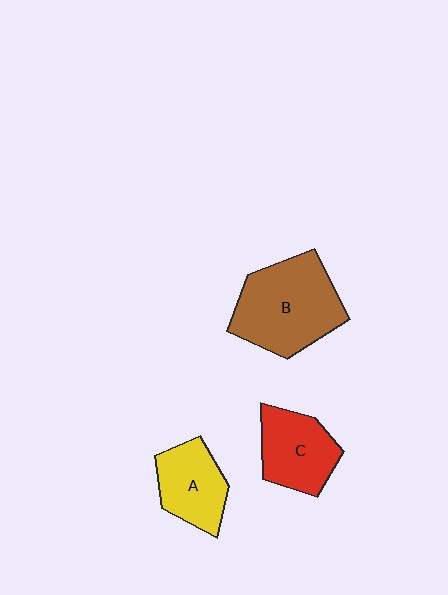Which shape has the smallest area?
Shape A (yellow).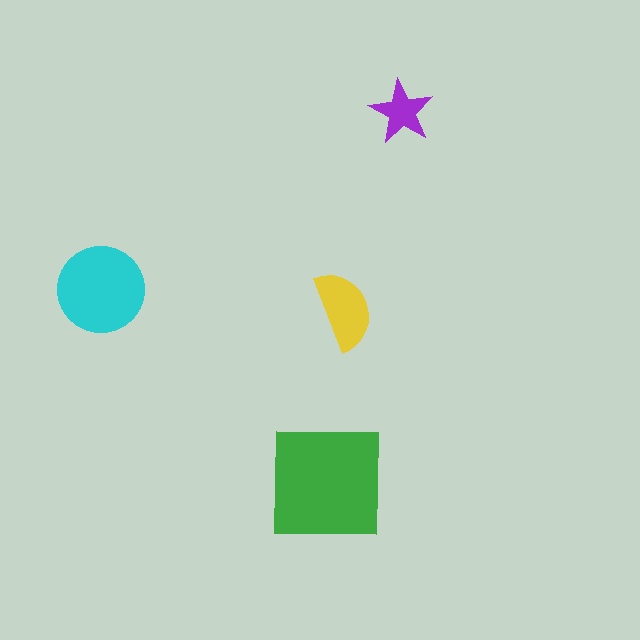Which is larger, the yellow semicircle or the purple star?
The yellow semicircle.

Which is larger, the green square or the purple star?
The green square.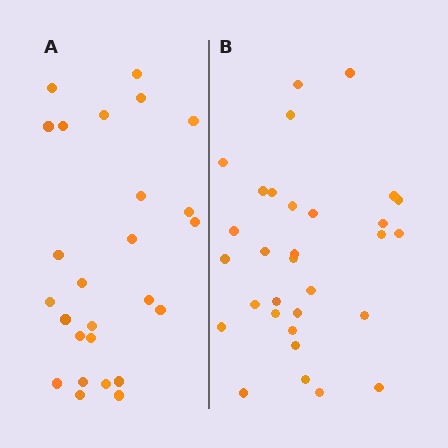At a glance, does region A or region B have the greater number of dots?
Region B (the right region) has more dots.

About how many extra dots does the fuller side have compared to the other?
Region B has about 5 more dots than region A.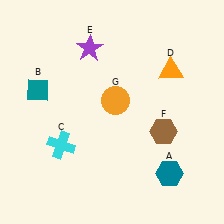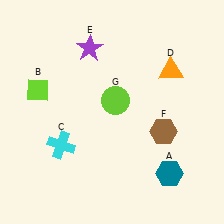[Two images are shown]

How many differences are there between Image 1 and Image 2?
There are 2 differences between the two images.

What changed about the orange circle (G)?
In Image 1, G is orange. In Image 2, it changed to lime.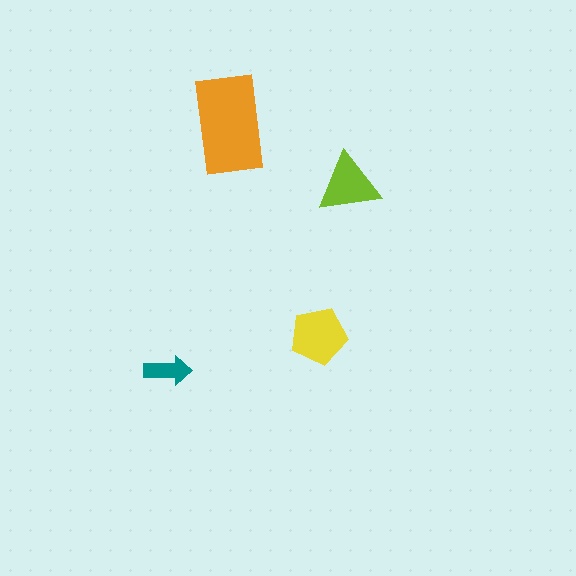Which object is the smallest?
The teal arrow.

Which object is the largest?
The orange rectangle.